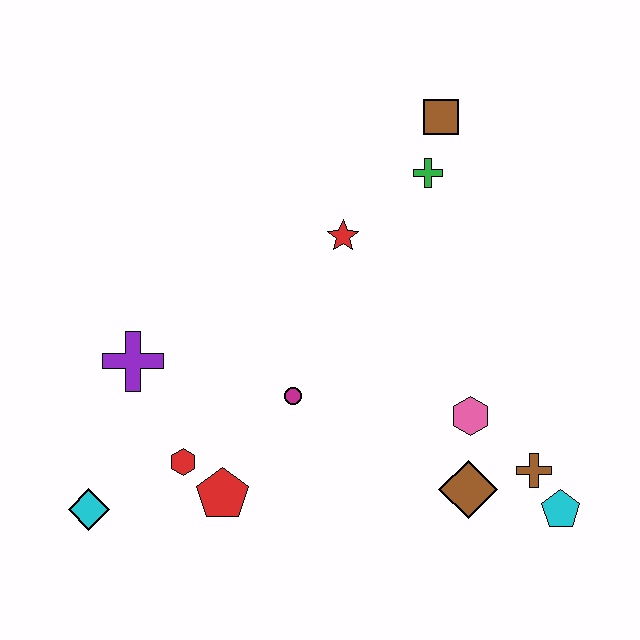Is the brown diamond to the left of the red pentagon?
No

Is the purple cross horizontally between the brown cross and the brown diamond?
No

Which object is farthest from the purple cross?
The cyan pentagon is farthest from the purple cross.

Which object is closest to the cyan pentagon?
The brown cross is closest to the cyan pentagon.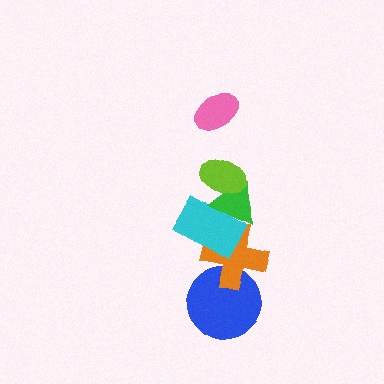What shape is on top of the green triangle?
The lime ellipse is on top of the green triangle.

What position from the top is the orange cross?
The orange cross is 5th from the top.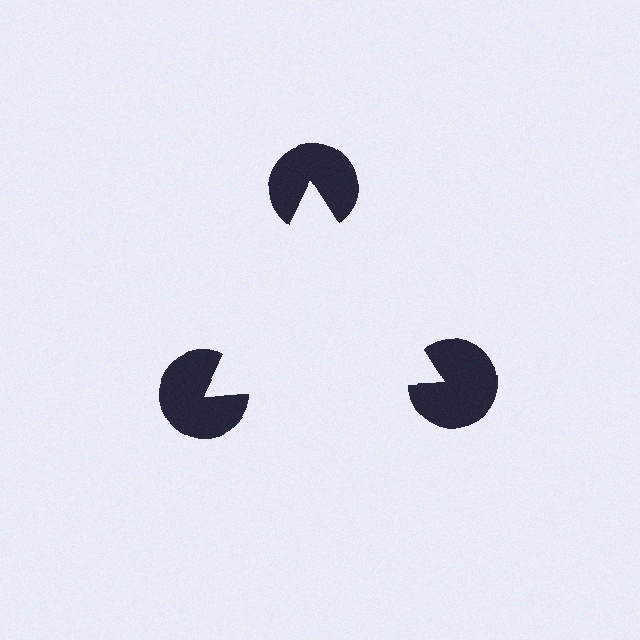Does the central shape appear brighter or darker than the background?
It typically appears slightly brighter than the background, even though no actual brightness change is drawn.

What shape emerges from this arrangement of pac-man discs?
An illusory triangle — its edges are inferred from the aligned wedge cuts in the pac-man discs, not physically drawn.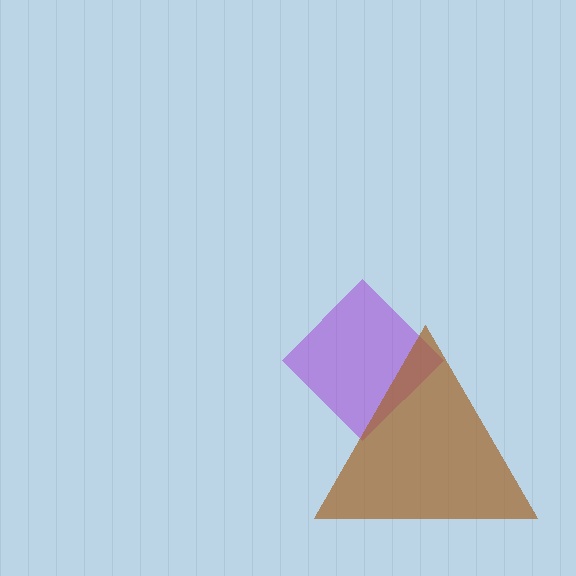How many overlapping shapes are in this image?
There are 2 overlapping shapes in the image.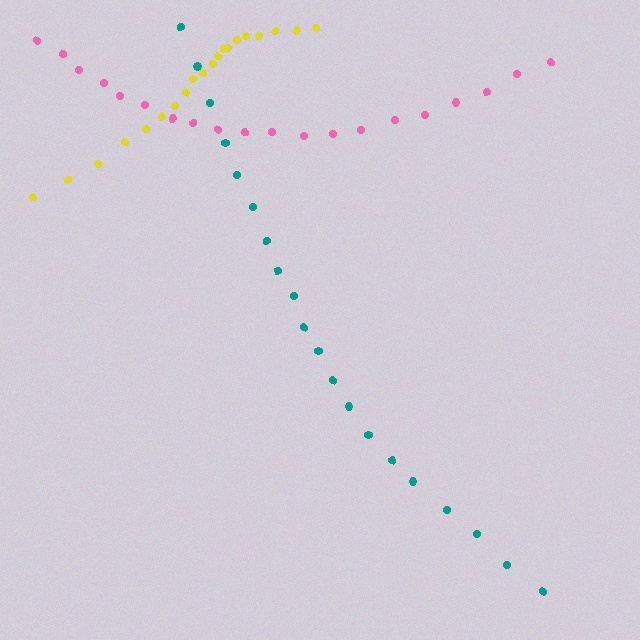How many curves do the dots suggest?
There are 3 distinct paths.